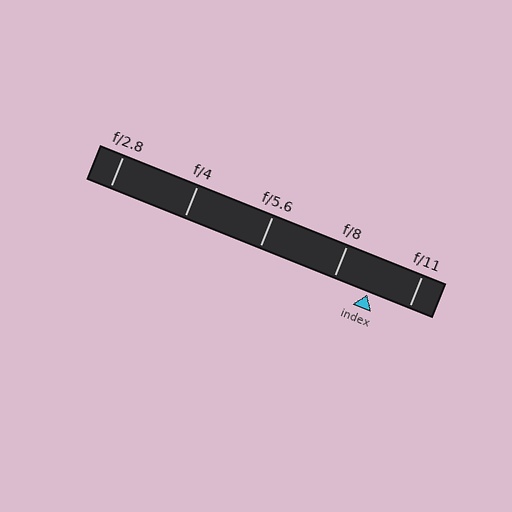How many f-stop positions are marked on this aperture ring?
There are 5 f-stop positions marked.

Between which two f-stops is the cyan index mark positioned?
The index mark is between f/8 and f/11.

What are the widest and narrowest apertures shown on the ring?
The widest aperture shown is f/2.8 and the narrowest is f/11.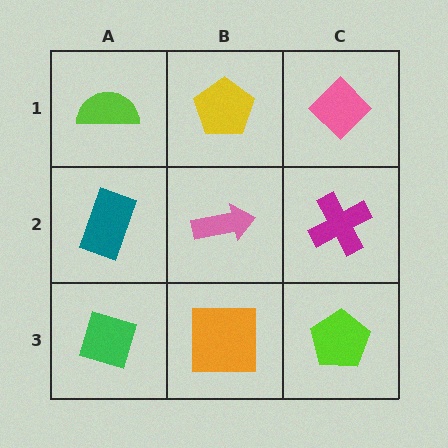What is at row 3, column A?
A green diamond.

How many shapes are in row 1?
3 shapes.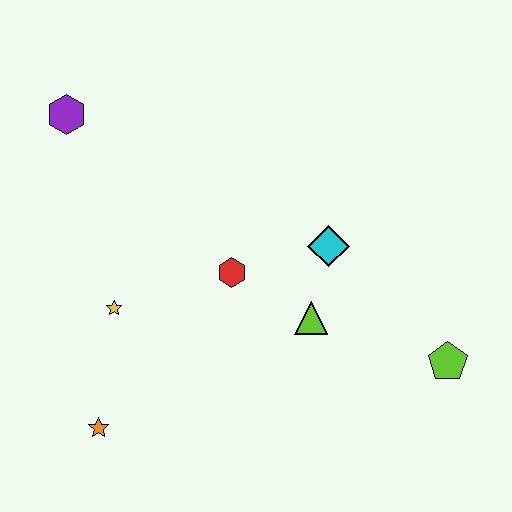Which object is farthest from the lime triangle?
The purple hexagon is farthest from the lime triangle.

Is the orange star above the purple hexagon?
No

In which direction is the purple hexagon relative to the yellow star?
The purple hexagon is above the yellow star.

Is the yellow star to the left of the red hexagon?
Yes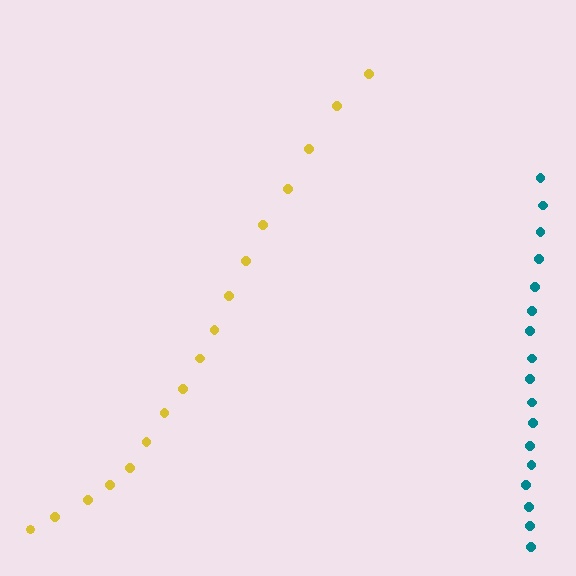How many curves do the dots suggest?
There are 2 distinct paths.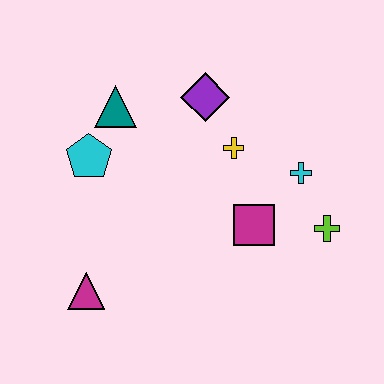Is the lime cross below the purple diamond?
Yes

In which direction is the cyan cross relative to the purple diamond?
The cyan cross is to the right of the purple diamond.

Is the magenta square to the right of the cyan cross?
No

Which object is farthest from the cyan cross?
The magenta triangle is farthest from the cyan cross.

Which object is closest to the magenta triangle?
The cyan pentagon is closest to the magenta triangle.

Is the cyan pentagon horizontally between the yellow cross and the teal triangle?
No